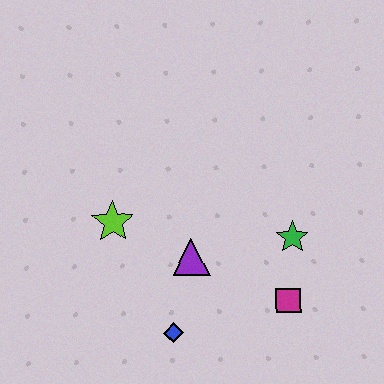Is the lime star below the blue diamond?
No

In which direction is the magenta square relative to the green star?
The magenta square is below the green star.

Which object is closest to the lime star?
The purple triangle is closest to the lime star.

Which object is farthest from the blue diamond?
The green star is farthest from the blue diamond.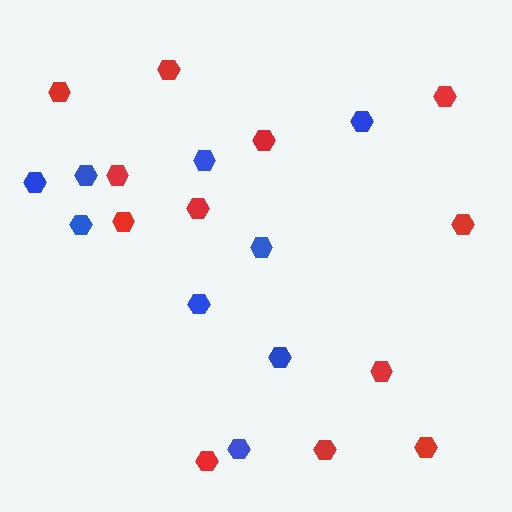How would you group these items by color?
There are 2 groups: one group of red hexagons (12) and one group of blue hexagons (9).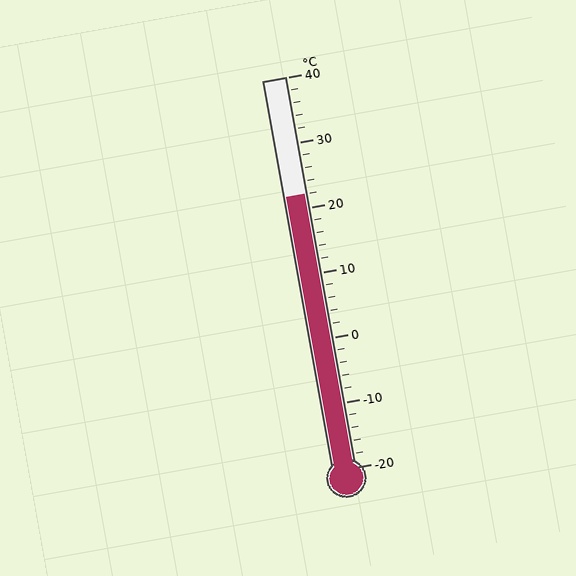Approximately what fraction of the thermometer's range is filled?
The thermometer is filled to approximately 70% of its range.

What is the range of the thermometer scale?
The thermometer scale ranges from -20°C to 40°C.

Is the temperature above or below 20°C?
The temperature is above 20°C.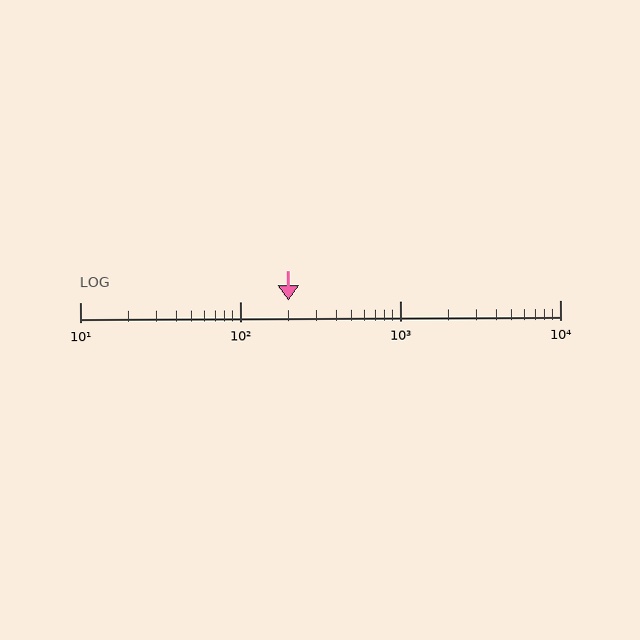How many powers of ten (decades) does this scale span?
The scale spans 3 decades, from 10 to 10000.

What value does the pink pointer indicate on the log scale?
The pointer indicates approximately 200.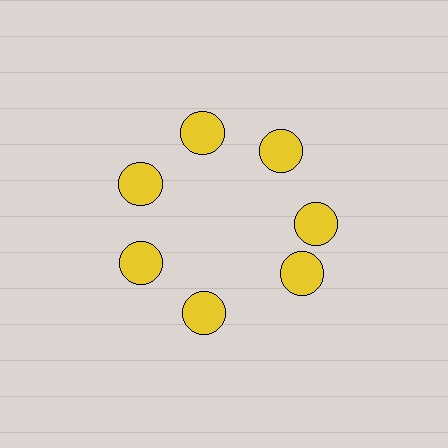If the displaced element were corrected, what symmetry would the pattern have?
It would have 7-fold rotational symmetry — the pattern would map onto itself every 51 degrees.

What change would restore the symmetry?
The symmetry would be restored by rotating it back into even spacing with its neighbors so that all 7 circles sit at equal angles and equal distance from the center.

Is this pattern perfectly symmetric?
No. The 7 yellow circles are arranged in a ring, but one element near the 5 o'clock position is rotated out of alignment along the ring, breaking the 7-fold rotational symmetry.